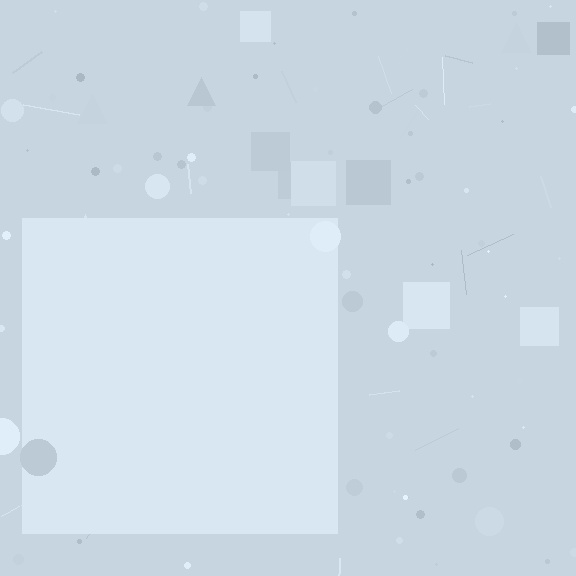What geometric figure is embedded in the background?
A square is embedded in the background.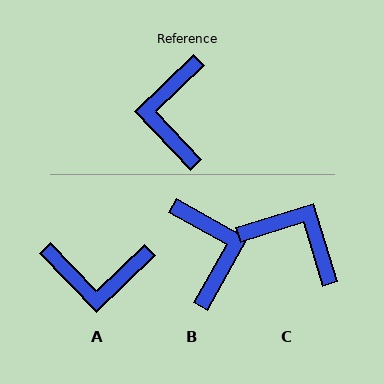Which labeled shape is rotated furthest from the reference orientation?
B, about 163 degrees away.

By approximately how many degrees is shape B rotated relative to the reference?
Approximately 163 degrees clockwise.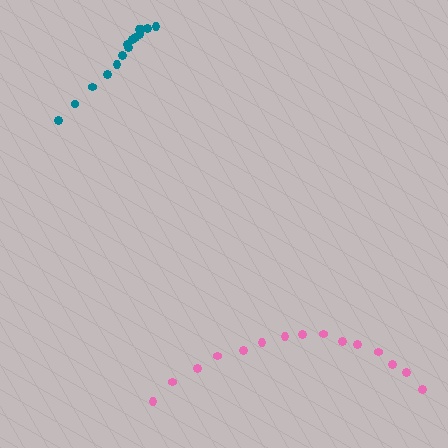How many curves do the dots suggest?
There are 2 distinct paths.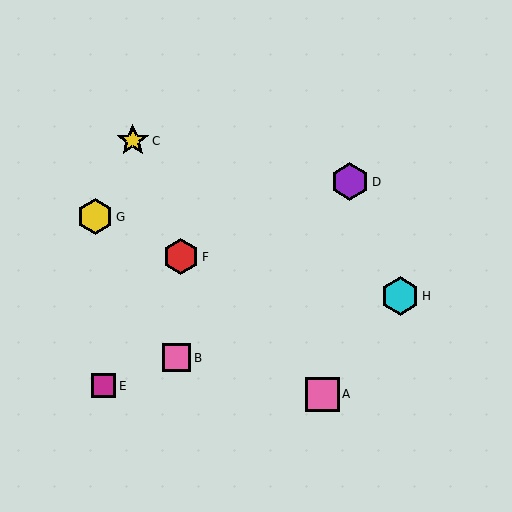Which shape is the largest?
The cyan hexagon (labeled H) is the largest.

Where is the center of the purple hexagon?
The center of the purple hexagon is at (350, 182).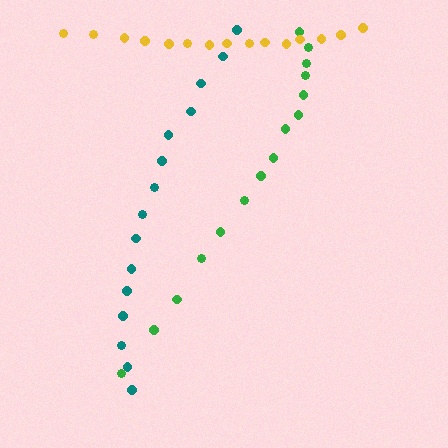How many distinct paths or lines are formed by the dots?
There are 3 distinct paths.